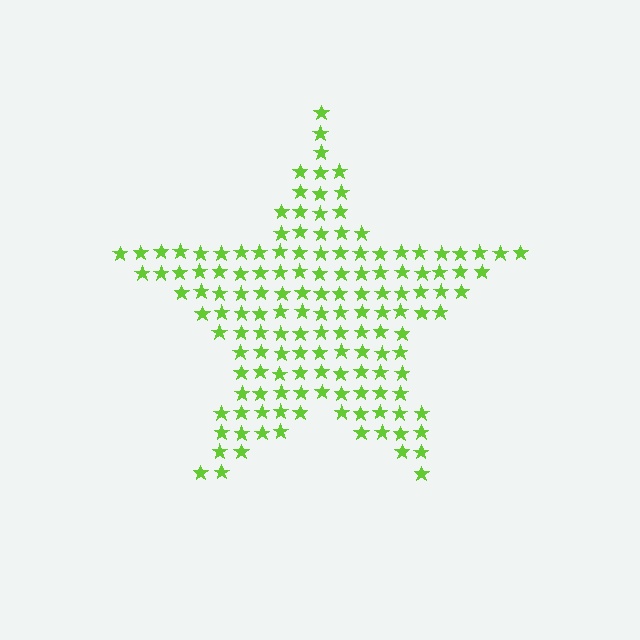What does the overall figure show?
The overall figure shows a star.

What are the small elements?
The small elements are stars.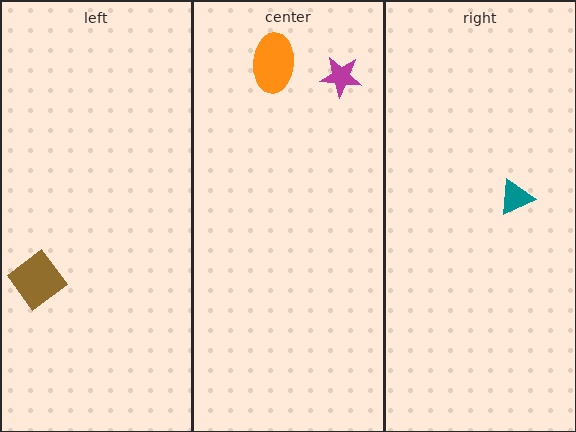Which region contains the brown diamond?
The left region.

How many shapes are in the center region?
2.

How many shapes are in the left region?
1.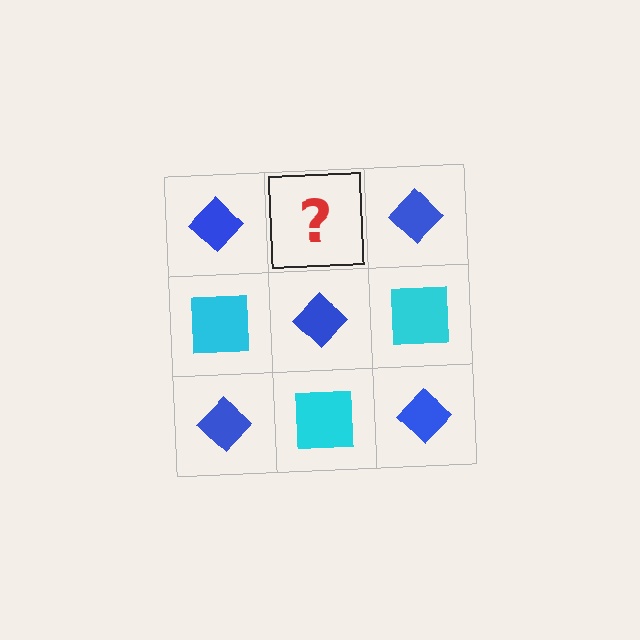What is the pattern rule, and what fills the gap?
The rule is that it alternates blue diamond and cyan square in a checkerboard pattern. The gap should be filled with a cyan square.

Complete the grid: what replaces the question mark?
The question mark should be replaced with a cyan square.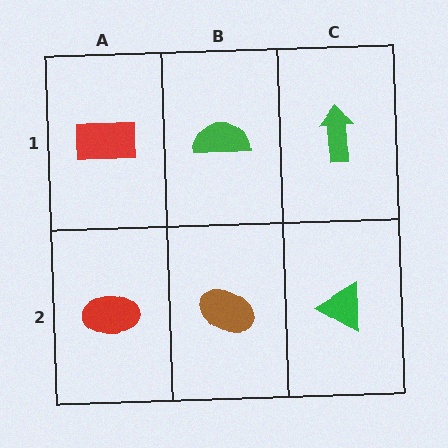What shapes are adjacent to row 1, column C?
A green triangle (row 2, column C), a green semicircle (row 1, column B).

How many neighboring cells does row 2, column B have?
3.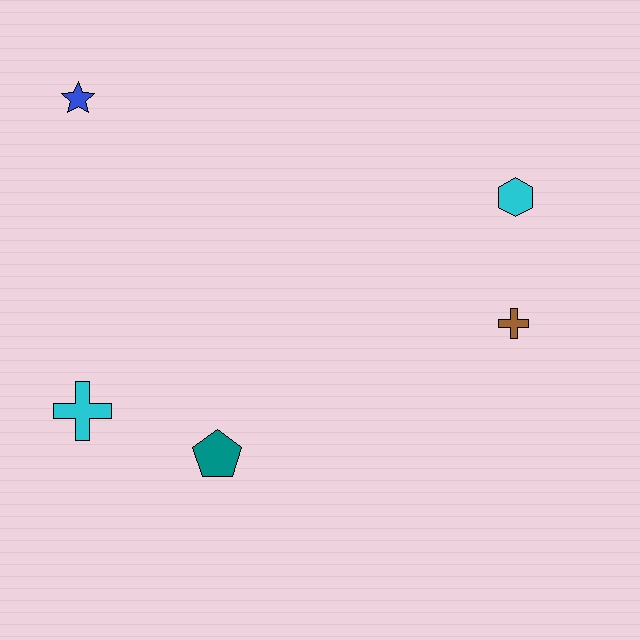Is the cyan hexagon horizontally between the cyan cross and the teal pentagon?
No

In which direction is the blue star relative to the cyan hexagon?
The blue star is to the left of the cyan hexagon.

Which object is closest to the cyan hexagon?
The brown cross is closest to the cyan hexagon.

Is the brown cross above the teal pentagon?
Yes